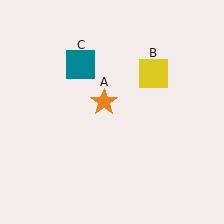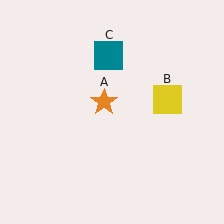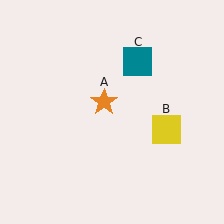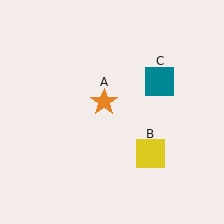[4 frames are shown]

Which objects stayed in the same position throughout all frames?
Orange star (object A) remained stationary.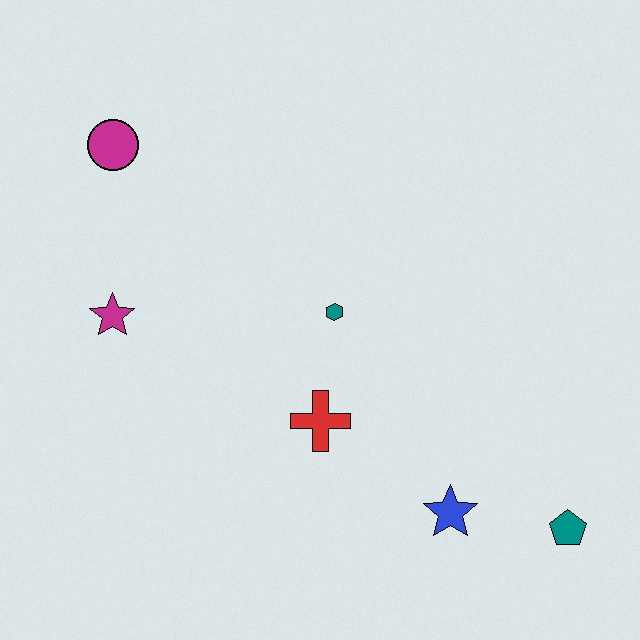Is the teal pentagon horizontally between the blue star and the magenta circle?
No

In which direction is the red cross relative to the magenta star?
The red cross is to the right of the magenta star.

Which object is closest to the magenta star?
The magenta circle is closest to the magenta star.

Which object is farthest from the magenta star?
The teal pentagon is farthest from the magenta star.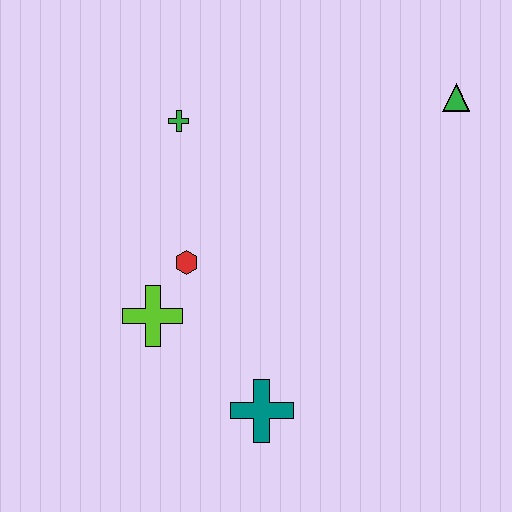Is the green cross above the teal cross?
Yes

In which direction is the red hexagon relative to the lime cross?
The red hexagon is above the lime cross.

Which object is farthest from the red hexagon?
The green triangle is farthest from the red hexagon.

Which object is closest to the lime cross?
The red hexagon is closest to the lime cross.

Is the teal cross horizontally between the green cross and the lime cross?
No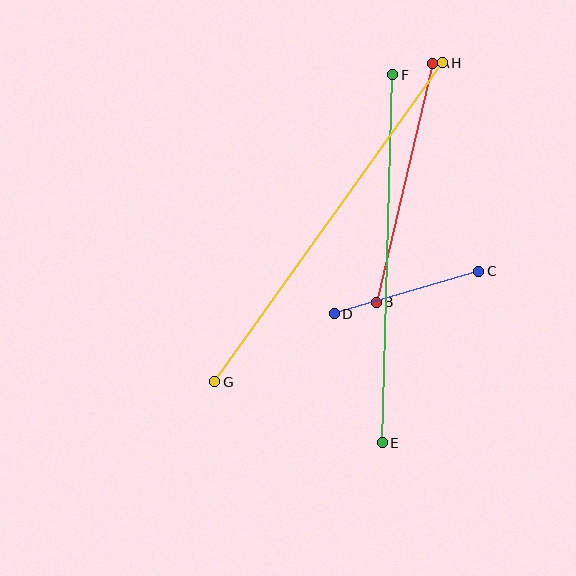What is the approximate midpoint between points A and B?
The midpoint is at approximately (404, 183) pixels.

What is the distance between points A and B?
The distance is approximately 245 pixels.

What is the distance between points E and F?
The distance is approximately 369 pixels.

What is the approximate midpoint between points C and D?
The midpoint is at approximately (406, 292) pixels.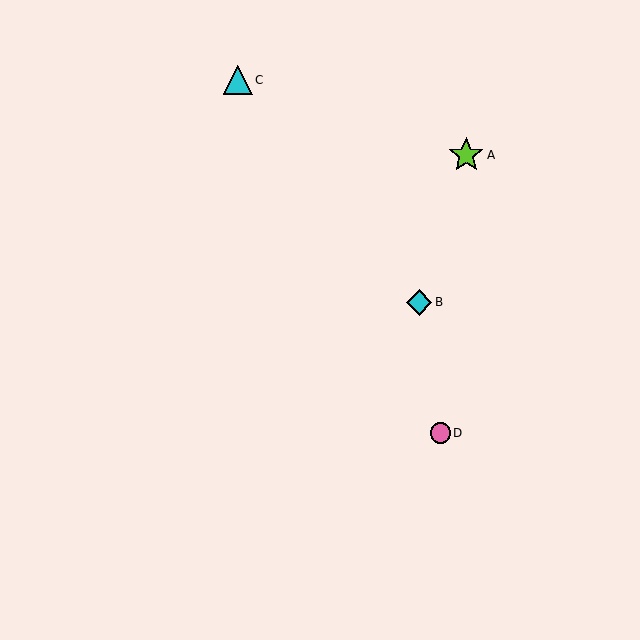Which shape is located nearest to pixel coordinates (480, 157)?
The lime star (labeled A) at (466, 155) is nearest to that location.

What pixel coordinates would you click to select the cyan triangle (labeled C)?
Click at (238, 80) to select the cyan triangle C.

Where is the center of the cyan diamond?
The center of the cyan diamond is at (419, 302).